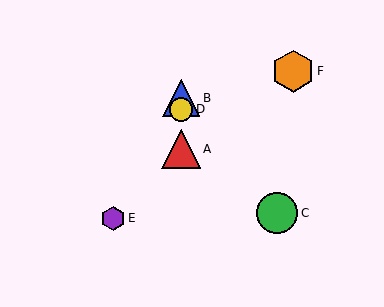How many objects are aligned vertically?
3 objects (A, B, D) are aligned vertically.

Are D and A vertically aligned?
Yes, both are at x≈181.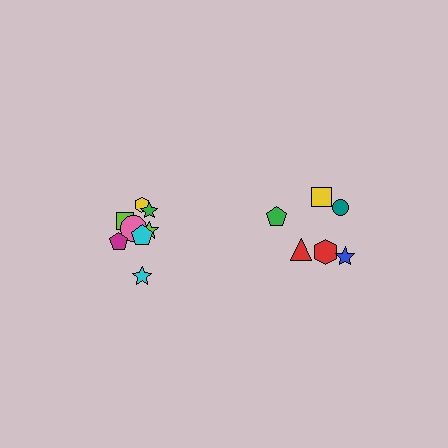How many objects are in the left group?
There are 8 objects.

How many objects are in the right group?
There are 6 objects.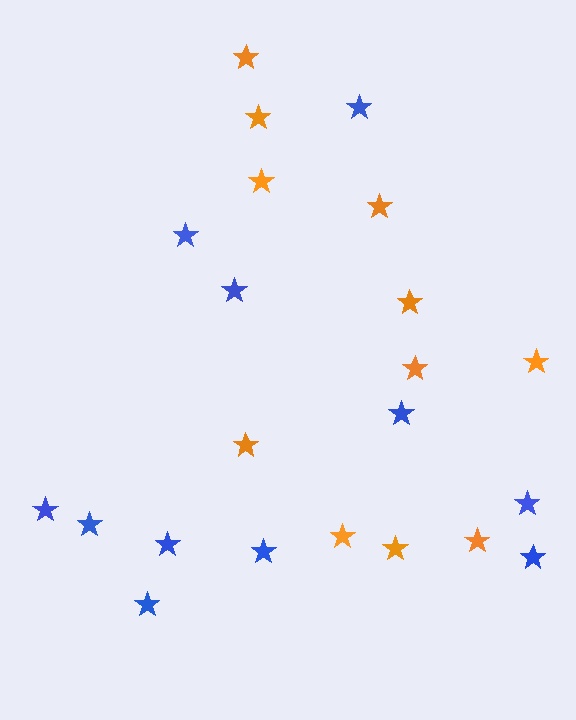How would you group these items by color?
There are 2 groups: one group of orange stars (11) and one group of blue stars (11).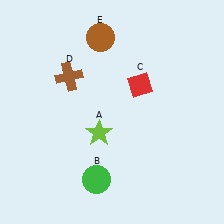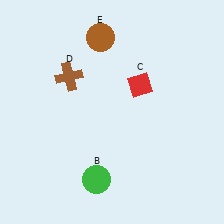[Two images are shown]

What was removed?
The lime star (A) was removed in Image 2.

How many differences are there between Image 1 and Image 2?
There is 1 difference between the two images.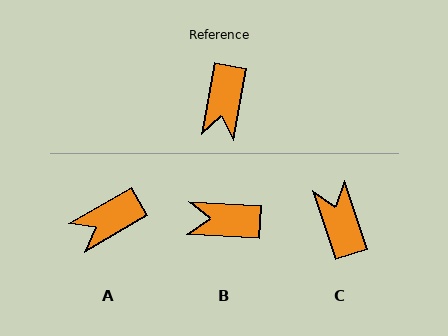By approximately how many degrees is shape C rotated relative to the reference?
Approximately 151 degrees clockwise.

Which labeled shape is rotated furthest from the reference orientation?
C, about 151 degrees away.